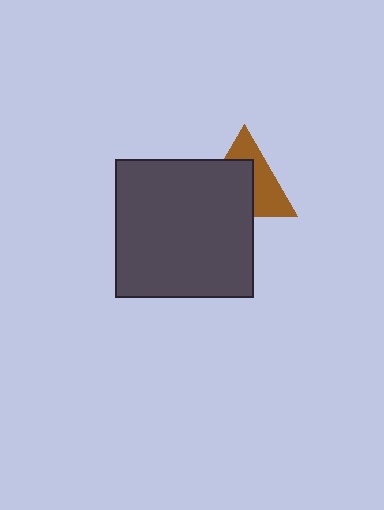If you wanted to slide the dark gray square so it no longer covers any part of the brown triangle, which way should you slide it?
Slide it toward the lower-left — that is the most direct way to separate the two shapes.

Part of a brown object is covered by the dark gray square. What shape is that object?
It is a triangle.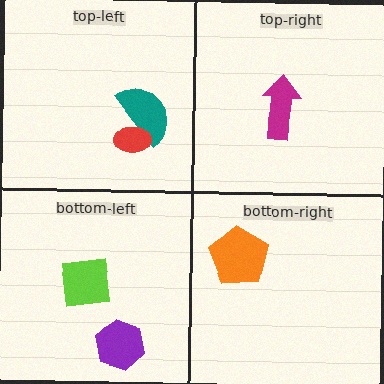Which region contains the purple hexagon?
The bottom-left region.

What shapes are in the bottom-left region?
The lime square, the purple hexagon.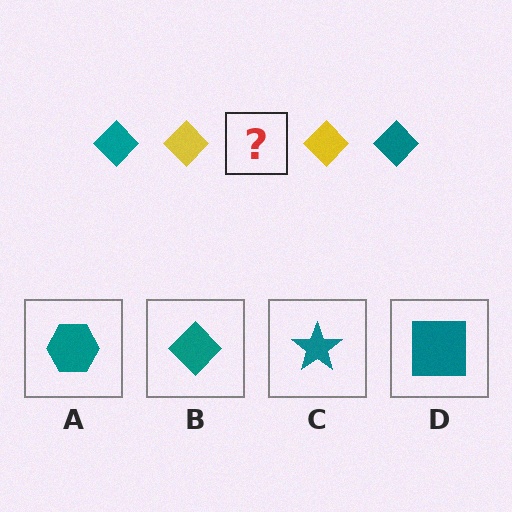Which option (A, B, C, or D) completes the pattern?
B.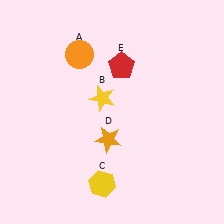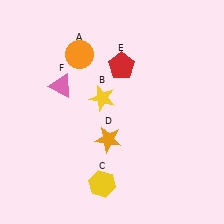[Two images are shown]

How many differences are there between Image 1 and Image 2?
There is 1 difference between the two images.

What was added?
A pink triangle (F) was added in Image 2.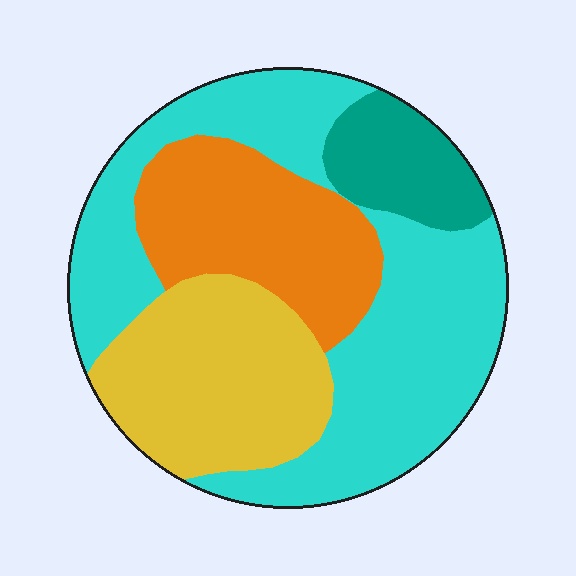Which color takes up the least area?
Teal, at roughly 10%.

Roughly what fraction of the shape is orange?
Orange covers 21% of the shape.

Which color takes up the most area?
Cyan, at roughly 45%.